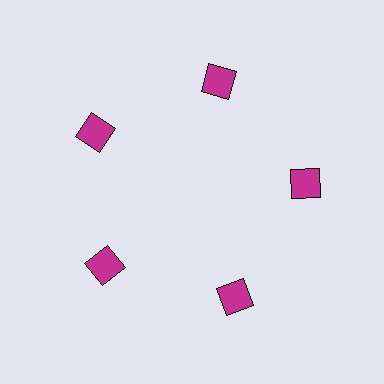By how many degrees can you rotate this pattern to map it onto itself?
The pattern maps onto itself every 72 degrees of rotation.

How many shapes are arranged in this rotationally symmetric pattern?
There are 5 shapes, arranged in 5 groups of 1.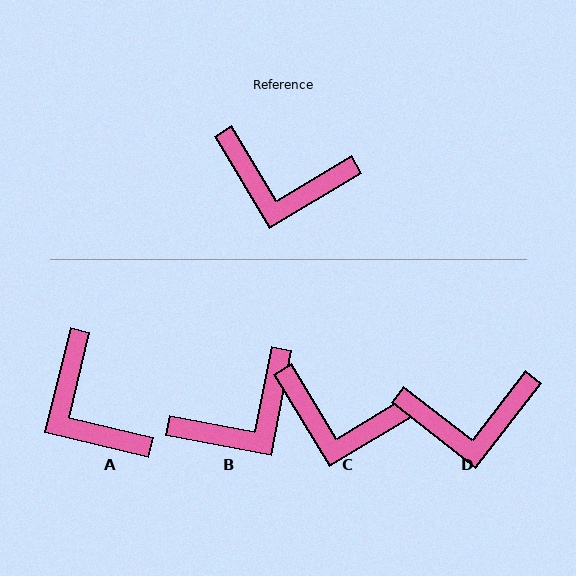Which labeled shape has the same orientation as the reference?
C.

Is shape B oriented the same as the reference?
No, it is off by about 48 degrees.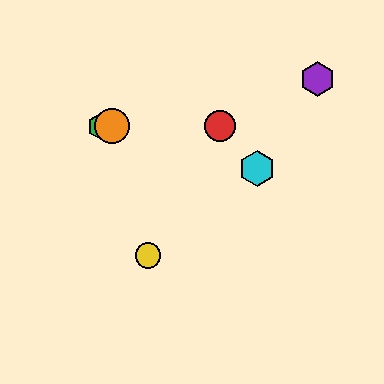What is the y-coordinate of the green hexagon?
The green hexagon is at y≈126.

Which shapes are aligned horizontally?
The red circle, the blue hexagon, the green hexagon, the orange circle are aligned horizontally.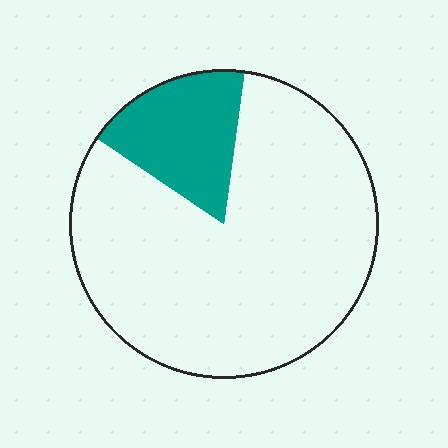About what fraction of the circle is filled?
About one sixth (1/6).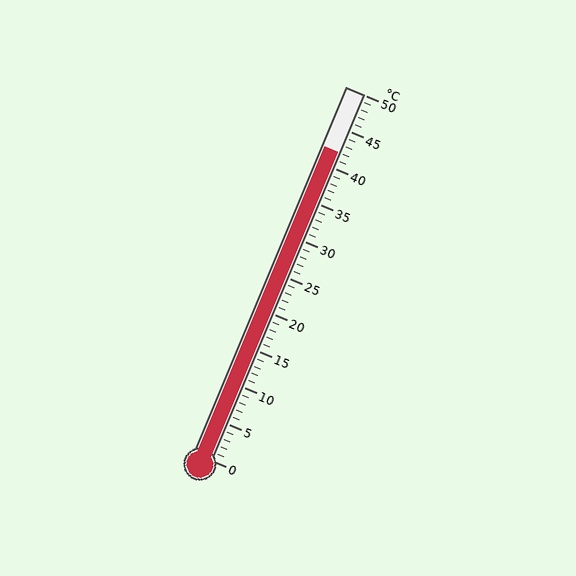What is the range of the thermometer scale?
The thermometer scale ranges from 0°C to 50°C.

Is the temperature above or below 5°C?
The temperature is above 5°C.